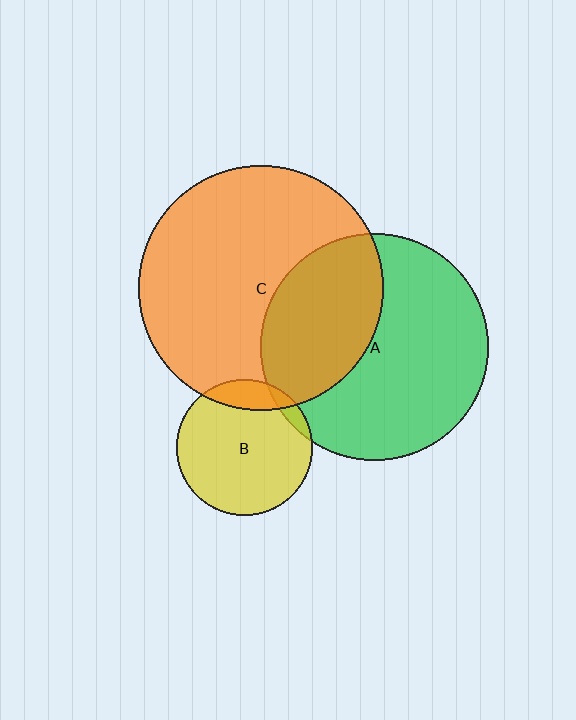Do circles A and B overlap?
Yes.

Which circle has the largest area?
Circle C (orange).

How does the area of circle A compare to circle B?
Approximately 2.8 times.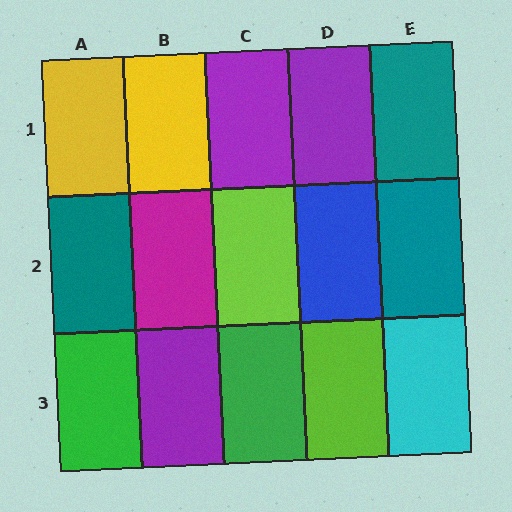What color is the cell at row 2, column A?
Teal.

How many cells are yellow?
2 cells are yellow.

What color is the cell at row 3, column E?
Cyan.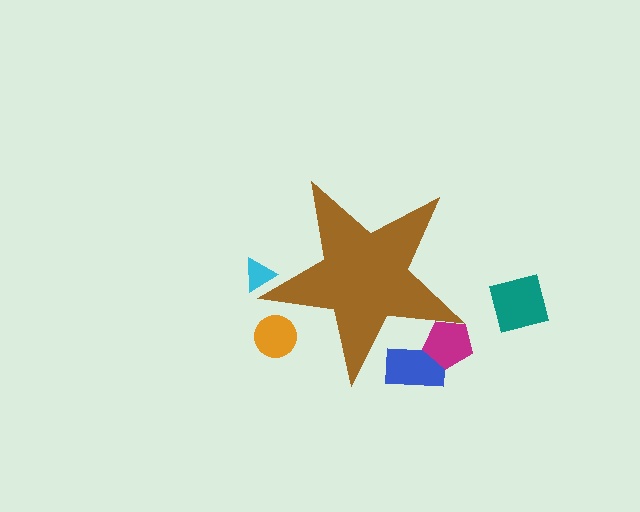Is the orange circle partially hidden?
Yes, the orange circle is partially hidden behind the brown star.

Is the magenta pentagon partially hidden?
Yes, the magenta pentagon is partially hidden behind the brown star.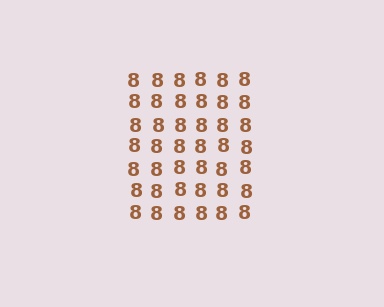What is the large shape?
The large shape is a square.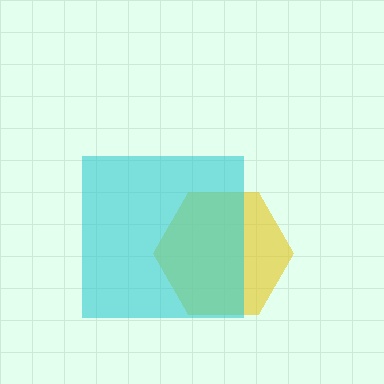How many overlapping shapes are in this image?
There are 2 overlapping shapes in the image.